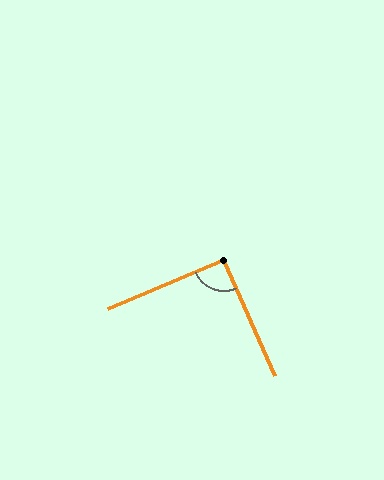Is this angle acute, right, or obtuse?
It is approximately a right angle.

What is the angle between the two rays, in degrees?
Approximately 90 degrees.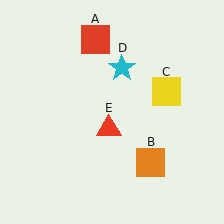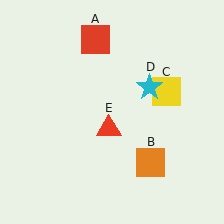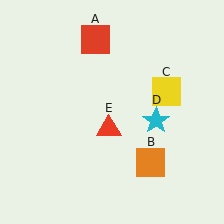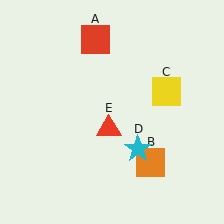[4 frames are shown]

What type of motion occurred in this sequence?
The cyan star (object D) rotated clockwise around the center of the scene.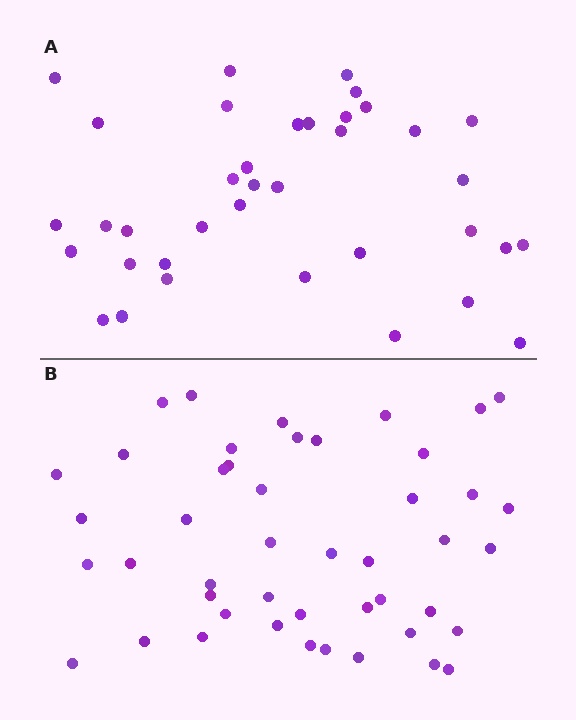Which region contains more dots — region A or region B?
Region B (the bottom region) has more dots.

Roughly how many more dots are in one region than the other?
Region B has roughly 8 or so more dots than region A.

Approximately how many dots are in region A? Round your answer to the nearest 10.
About 40 dots. (The exact count is 37, which rounds to 40.)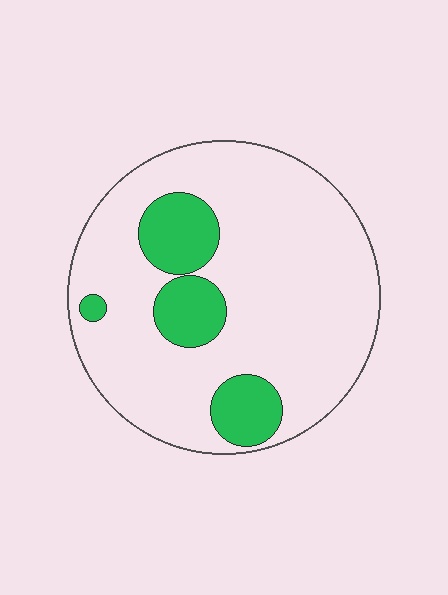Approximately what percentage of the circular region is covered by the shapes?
Approximately 20%.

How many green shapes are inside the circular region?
4.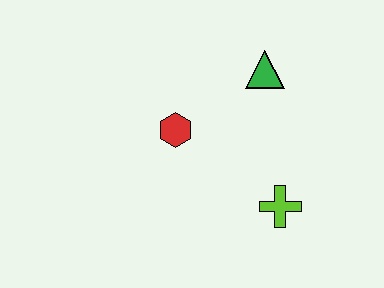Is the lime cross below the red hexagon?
Yes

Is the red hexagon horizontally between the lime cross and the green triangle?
No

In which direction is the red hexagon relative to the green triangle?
The red hexagon is to the left of the green triangle.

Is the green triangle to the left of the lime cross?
Yes